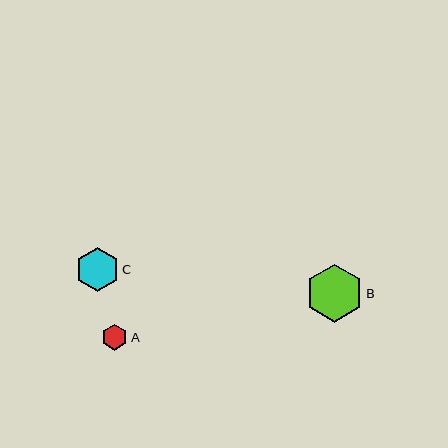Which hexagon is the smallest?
Hexagon A is the smallest with a size of approximately 26 pixels.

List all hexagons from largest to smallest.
From largest to smallest: B, C, A.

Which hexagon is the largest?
Hexagon B is the largest with a size of approximately 58 pixels.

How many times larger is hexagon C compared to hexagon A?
Hexagon C is approximately 1.7 times the size of hexagon A.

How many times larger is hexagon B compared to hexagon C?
Hexagon B is approximately 1.3 times the size of hexagon C.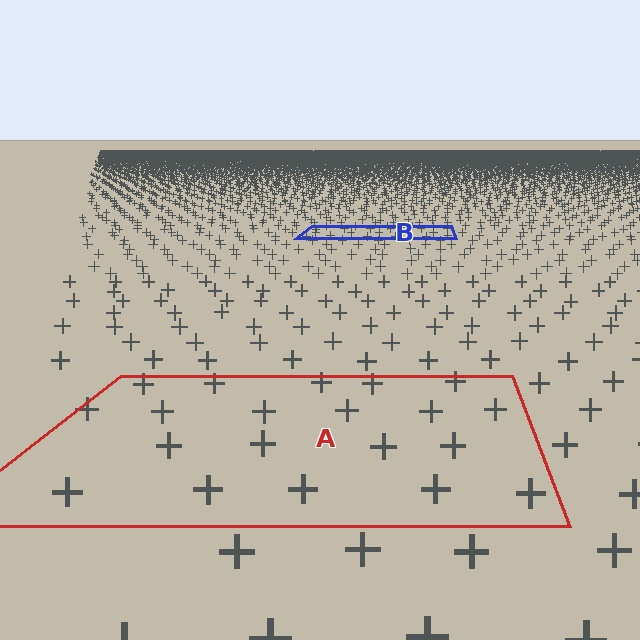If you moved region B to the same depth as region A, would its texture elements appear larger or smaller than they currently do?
They would appear larger. At a closer depth, the same texture elements are projected at a bigger on-screen size.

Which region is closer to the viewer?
Region A is closer. The texture elements there are larger and more spread out.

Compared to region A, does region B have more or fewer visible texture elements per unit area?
Region B has more texture elements per unit area — they are packed more densely because it is farther away.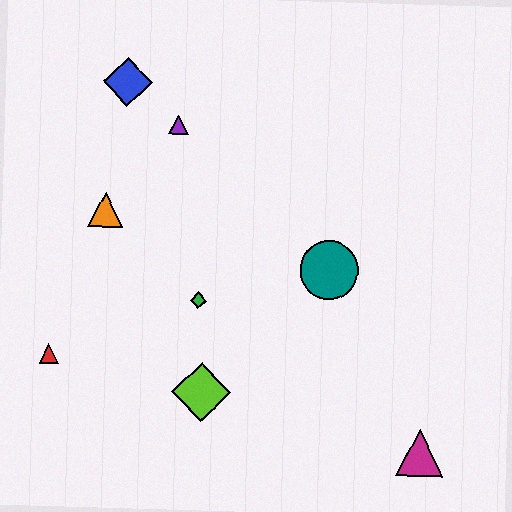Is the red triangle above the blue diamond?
No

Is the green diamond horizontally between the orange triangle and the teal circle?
Yes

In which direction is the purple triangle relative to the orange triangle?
The purple triangle is above the orange triangle.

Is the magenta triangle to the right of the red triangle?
Yes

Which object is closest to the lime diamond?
The green diamond is closest to the lime diamond.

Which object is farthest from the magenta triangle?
The blue diamond is farthest from the magenta triangle.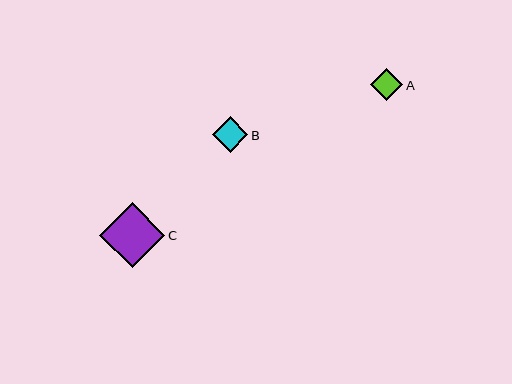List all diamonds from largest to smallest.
From largest to smallest: C, B, A.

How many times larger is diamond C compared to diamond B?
Diamond C is approximately 1.8 times the size of diamond B.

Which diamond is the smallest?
Diamond A is the smallest with a size of approximately 32 pixels.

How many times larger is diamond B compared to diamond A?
Diamond B is approximately 1.1 times the size of diamond A.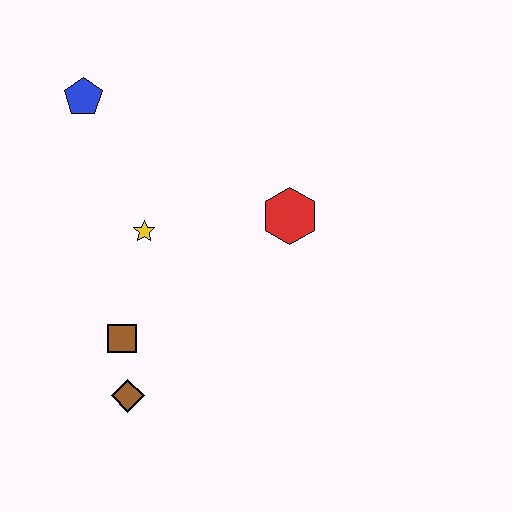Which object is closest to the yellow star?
The brown square is closest to the yellow star.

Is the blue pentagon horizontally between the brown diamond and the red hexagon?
No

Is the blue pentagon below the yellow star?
No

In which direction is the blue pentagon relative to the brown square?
The blue pentagon is above the brown square.